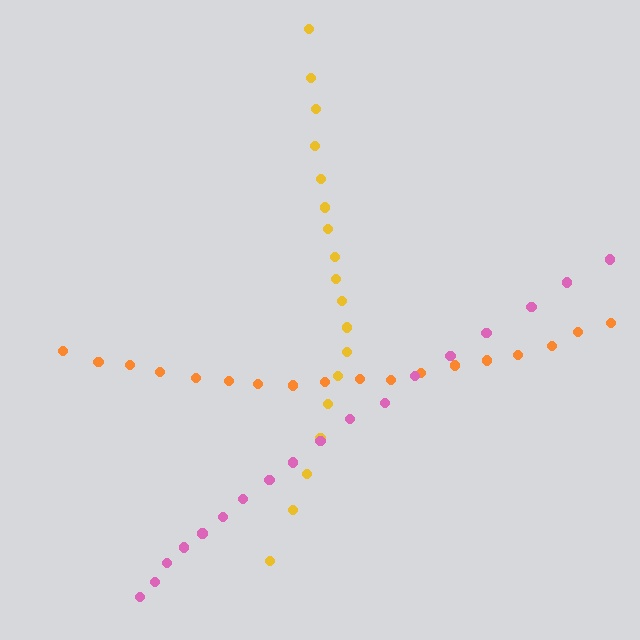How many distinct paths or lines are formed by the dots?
There are 3 distinct paths.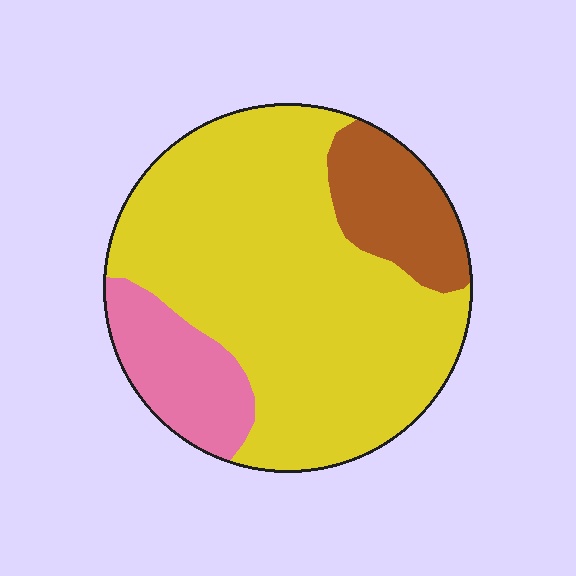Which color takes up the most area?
Yellow, at roughly 70%.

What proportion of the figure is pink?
Pink covers roughly 15% of the figure.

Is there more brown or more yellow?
Yellow.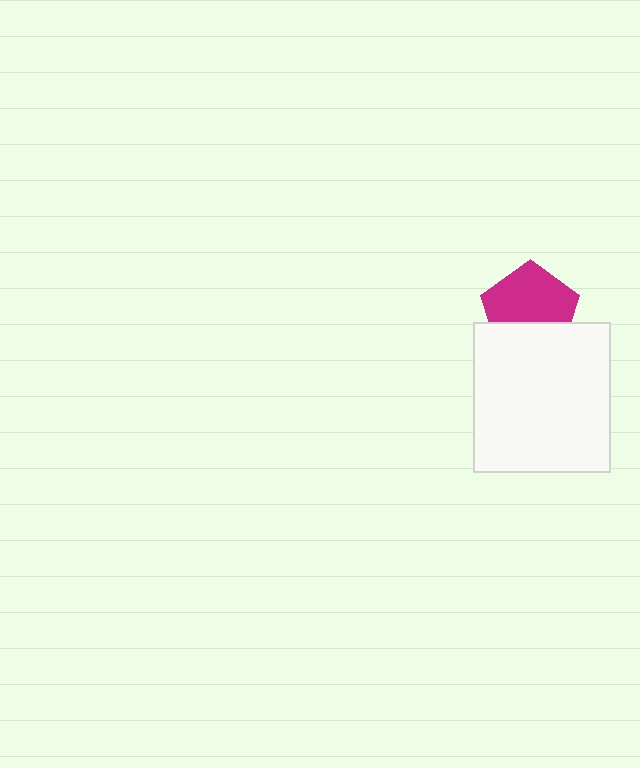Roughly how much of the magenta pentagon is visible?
About half of it is visible (roughly 63%).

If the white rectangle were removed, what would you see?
You would see the complete magenta pentagon.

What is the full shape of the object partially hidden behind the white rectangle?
The partially hidden object is a magenta pentagon.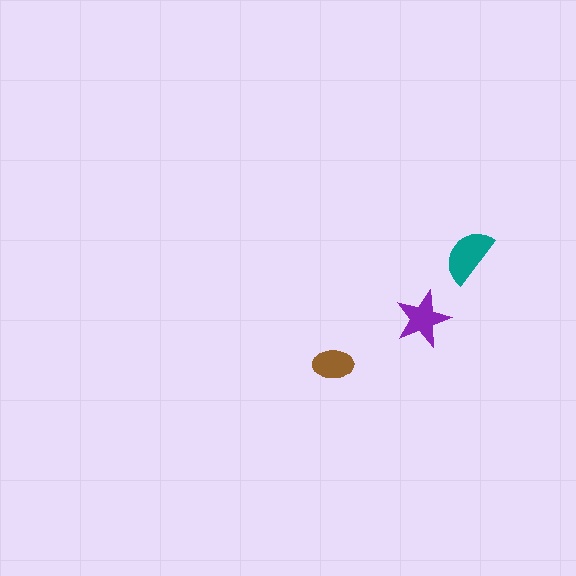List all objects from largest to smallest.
The teal semicircle, the purple star, the brown ellipse.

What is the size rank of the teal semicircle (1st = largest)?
1st.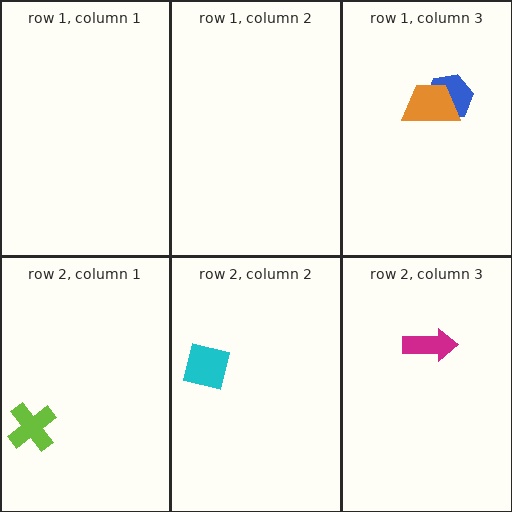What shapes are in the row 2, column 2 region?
The cyan square.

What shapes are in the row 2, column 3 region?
The magenta arrow.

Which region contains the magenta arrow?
The row 2, column 3 region.